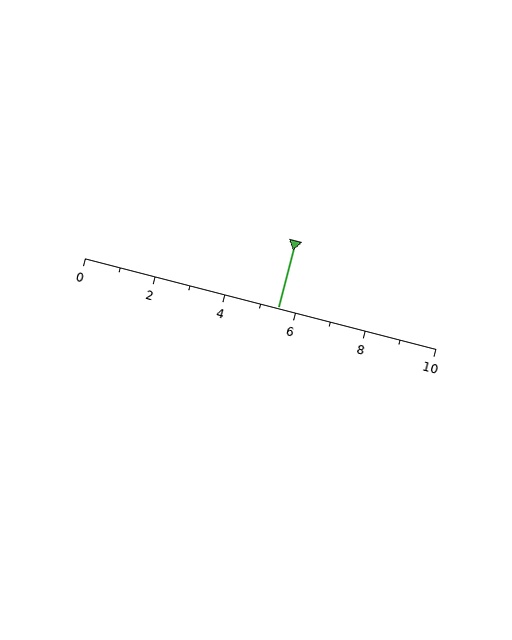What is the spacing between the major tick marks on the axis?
The major ticks are spaced 2 apart.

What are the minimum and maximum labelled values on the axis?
The axis runs from 0 to 10.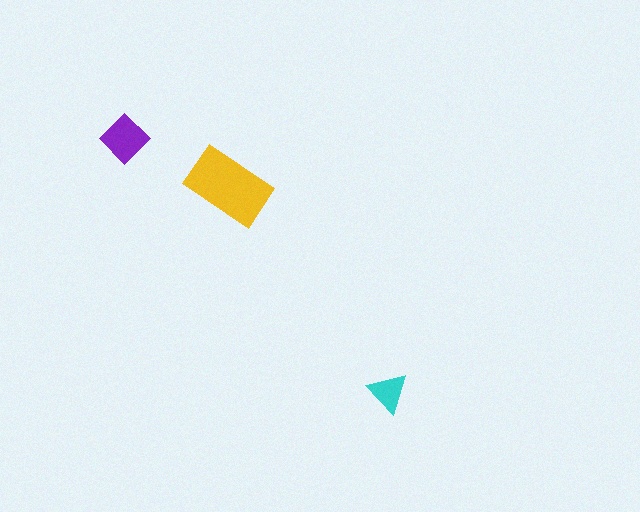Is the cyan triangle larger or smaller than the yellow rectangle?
Smaller.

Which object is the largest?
The yellow rectangle.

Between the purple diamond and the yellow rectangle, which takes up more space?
The yellow rectangle.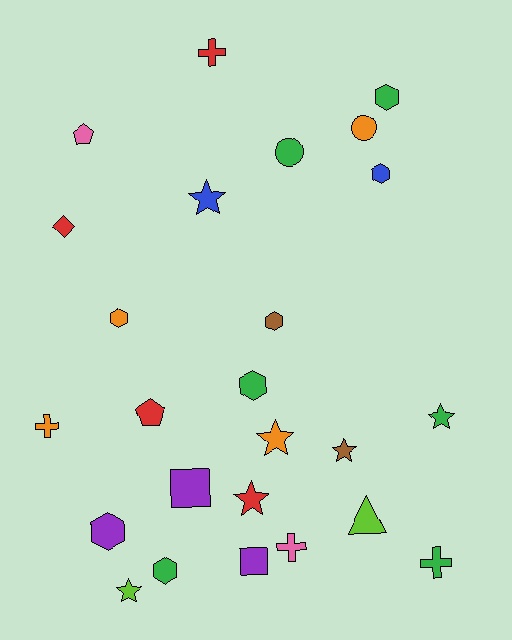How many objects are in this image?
There are 25 objects.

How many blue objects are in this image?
There are 2 blue objects.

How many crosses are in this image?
There are 4 crosses.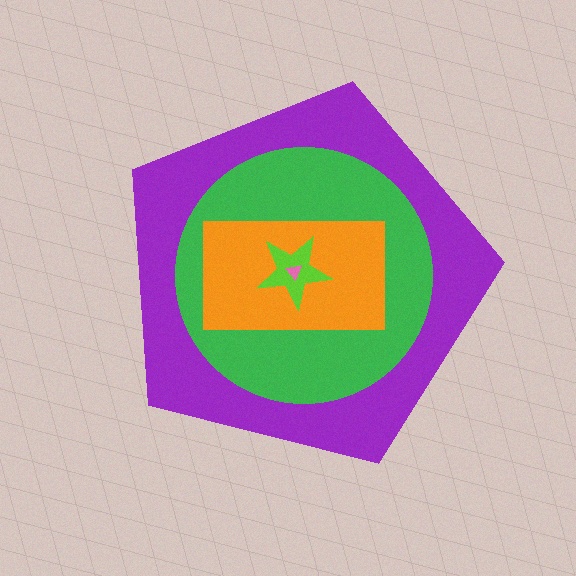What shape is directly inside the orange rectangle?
The lime star.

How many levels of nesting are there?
5.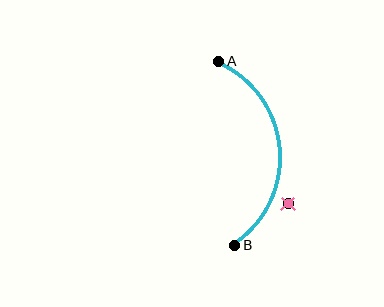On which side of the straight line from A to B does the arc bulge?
The arc bulges to the right of the straight line connecting A and B.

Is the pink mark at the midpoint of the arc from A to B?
No — the pink mark does not lie on the arc at all. It sits slightly outside the curve.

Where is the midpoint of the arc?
The arc midpoint is the point on the curve farthest from the straight line joining A and B. It sits to the right of that line.